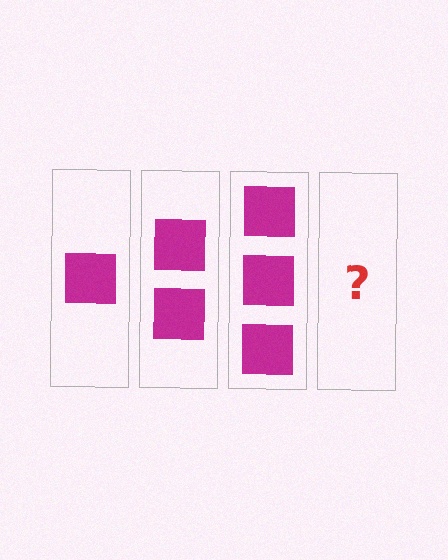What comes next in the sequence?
The next element should be 4 squares.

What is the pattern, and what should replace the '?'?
The pattern is that each step adds one more square. The '?' should be 4 squares.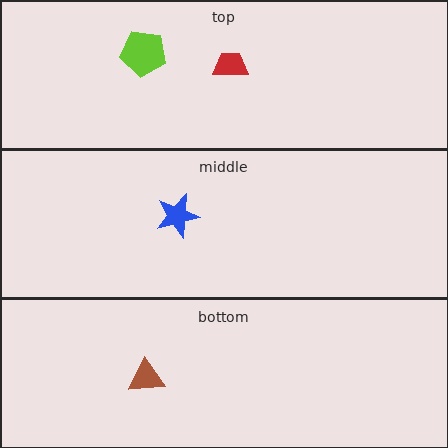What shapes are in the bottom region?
The brown triangle.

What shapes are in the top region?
The lime pentagon, the red trapezoid.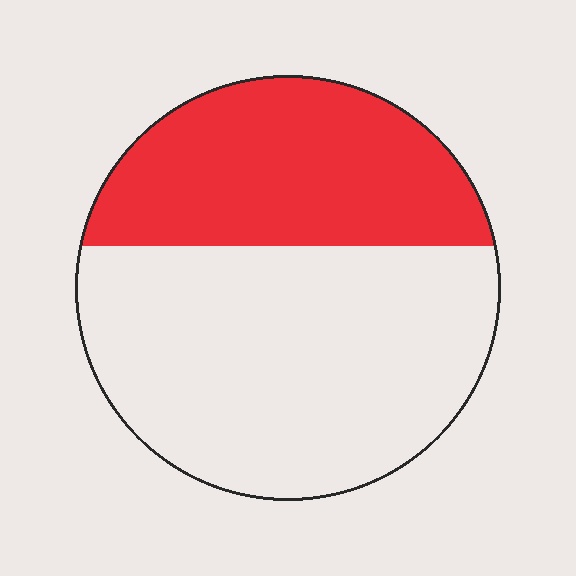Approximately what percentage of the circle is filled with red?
Approximately 40%.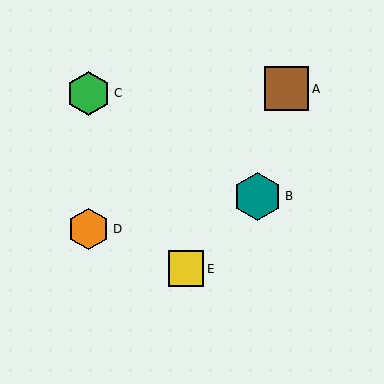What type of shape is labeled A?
Shape A is a brown square.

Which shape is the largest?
The teal hexagon (labeled B) is the largest.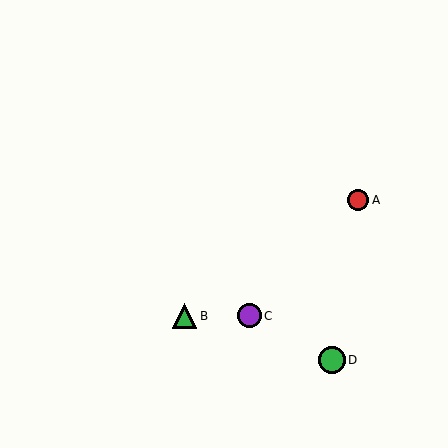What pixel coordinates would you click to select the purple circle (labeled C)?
Click at (249, 316) to select the purple circle C.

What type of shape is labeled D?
Shape D is a green circle.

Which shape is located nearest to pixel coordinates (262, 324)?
The purple circle (labeled C) at (249, 316) is nearest to that location.